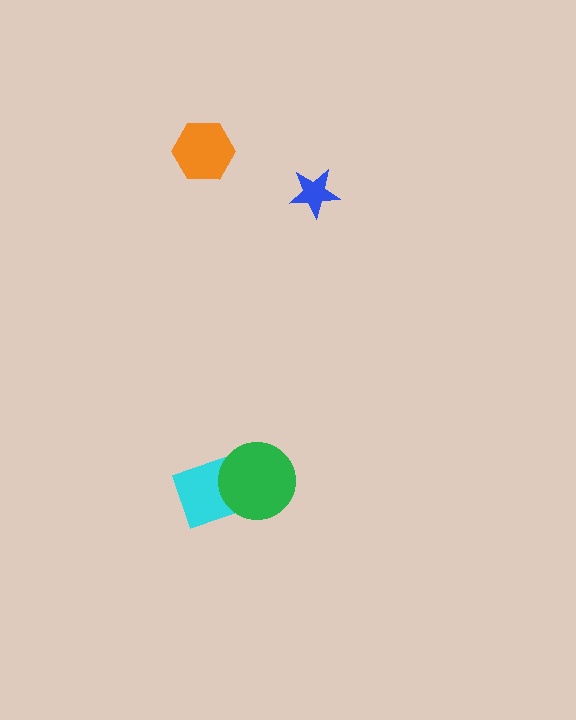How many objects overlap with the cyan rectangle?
1 object overlaps with the cyan rectangle.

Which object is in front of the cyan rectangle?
The green circle is in front of the cyan rectangle.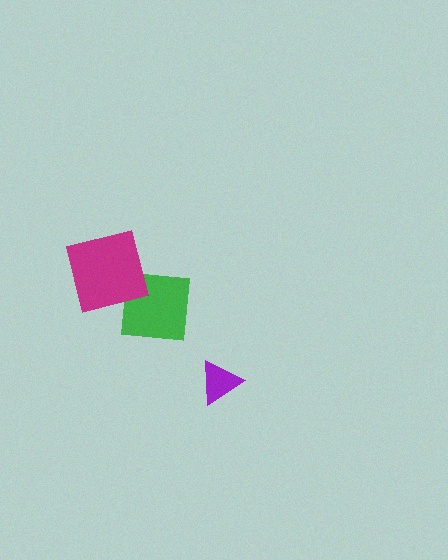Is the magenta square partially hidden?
No, no other shape covers it.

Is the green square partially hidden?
Yes, it is partially covered by another shape.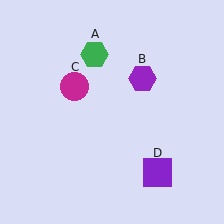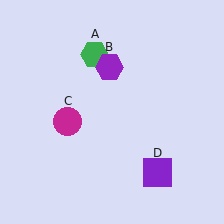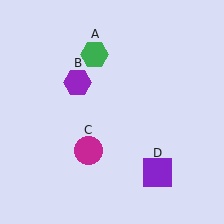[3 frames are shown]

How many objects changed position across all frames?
2 objects changed position: purple hexagon (object B), magenta circle (object C).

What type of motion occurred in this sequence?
The purple hexagon (object B), magenta circle (object C) rotated counterclockwise around the center of the scene.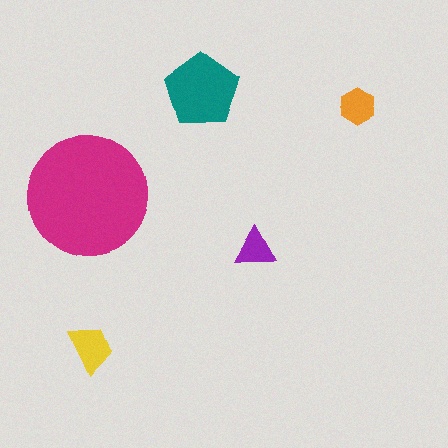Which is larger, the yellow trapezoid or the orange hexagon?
The yellow trapezoid.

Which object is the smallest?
The purple triangle.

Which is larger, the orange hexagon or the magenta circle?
The magenta circle.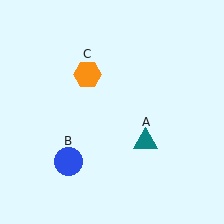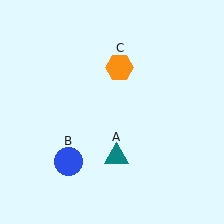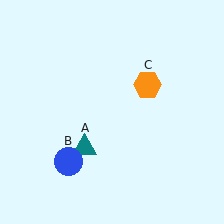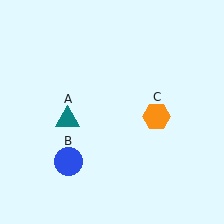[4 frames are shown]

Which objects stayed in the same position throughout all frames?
Blue circle (object B) remained stationary.